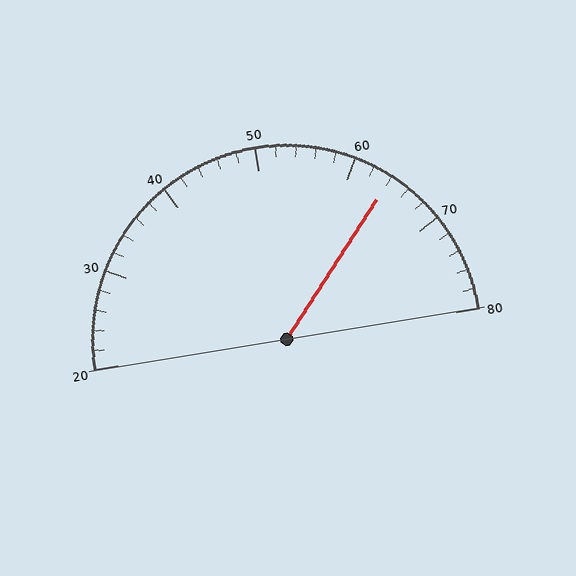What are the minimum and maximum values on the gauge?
The gauge ranges from 20 to 80.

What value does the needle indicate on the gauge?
The needle indicates approximately 64.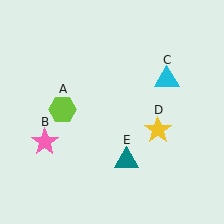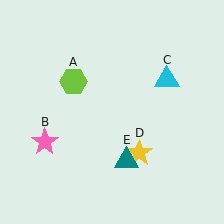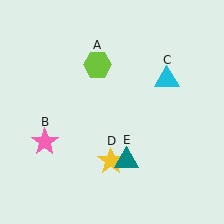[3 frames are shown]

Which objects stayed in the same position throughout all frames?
Pink star (object B) and cyan triangle (object C) and teal triangle (object E) remained stationary.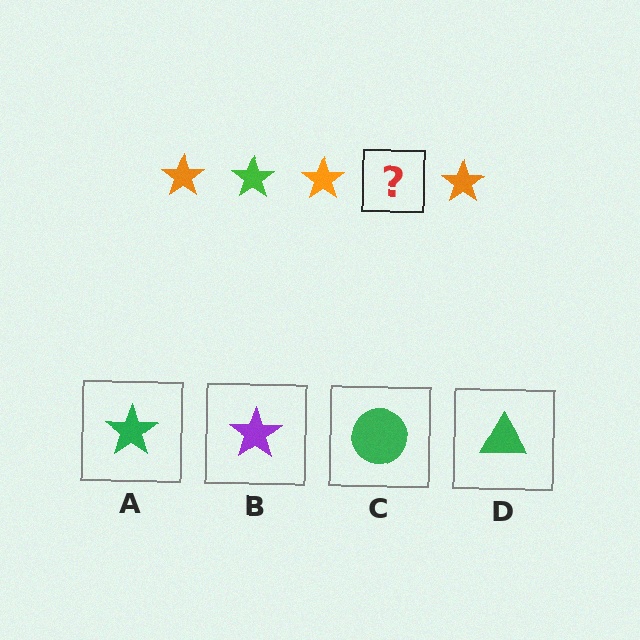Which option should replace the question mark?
Option A.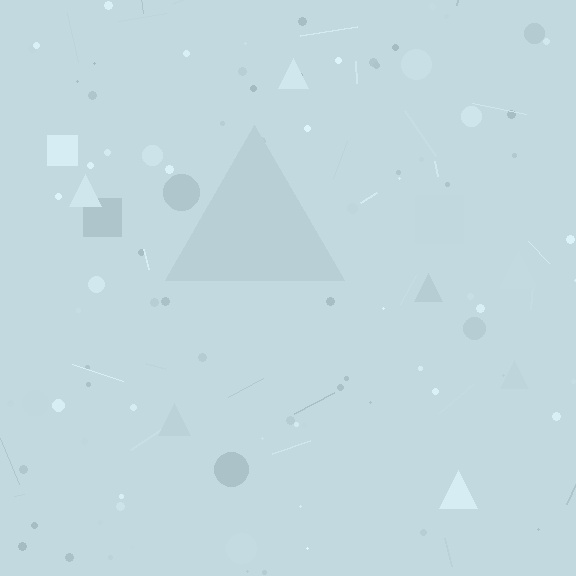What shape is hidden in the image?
A triangle is hidden in the image.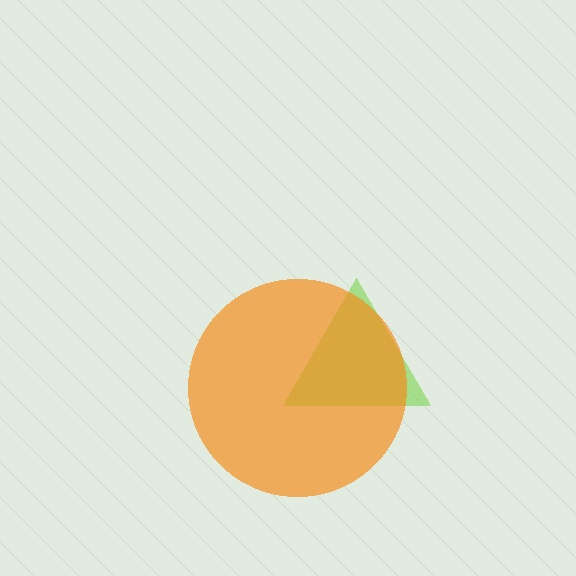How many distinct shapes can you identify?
There are 2 distinct shapes: a lime triangle, an orange circle.